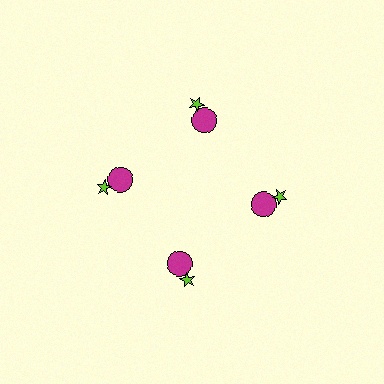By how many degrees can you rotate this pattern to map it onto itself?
The pattern maps onto itself every 90 degrees of rotation.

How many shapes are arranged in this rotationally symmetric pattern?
There are 8 shapes, arranged in 4 groups of 2.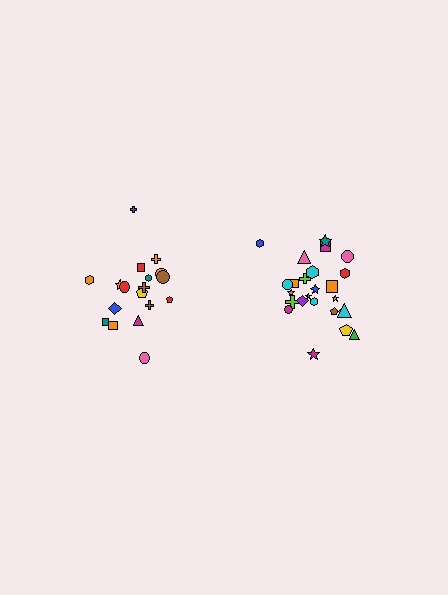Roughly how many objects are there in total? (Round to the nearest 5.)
Roughly 45 objects in total.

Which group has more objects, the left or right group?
The right group.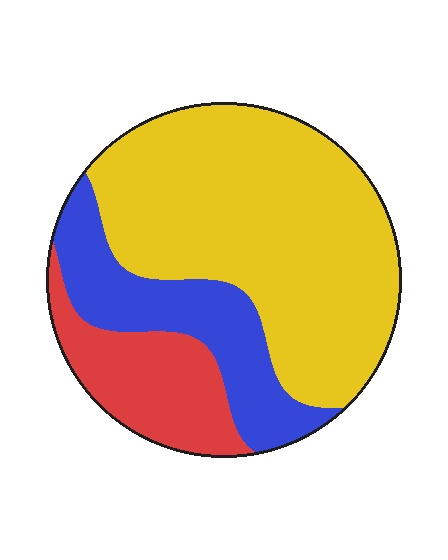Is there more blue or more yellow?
Yellow.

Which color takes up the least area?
Red, at roughly 20%.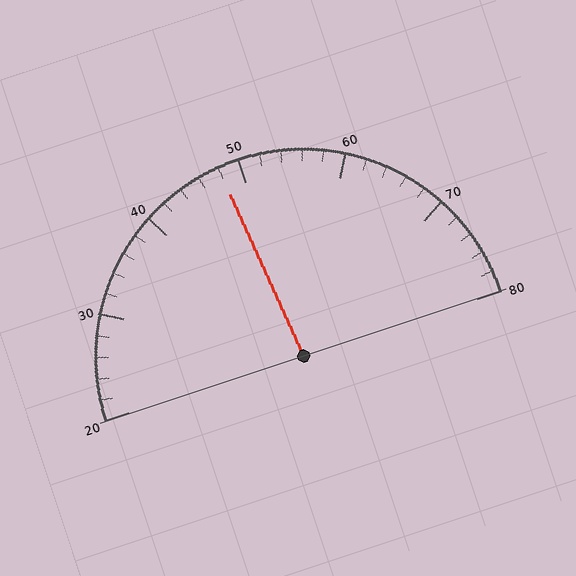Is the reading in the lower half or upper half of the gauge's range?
The reading is in the lower half of the range (20 to 80).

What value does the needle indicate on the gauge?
The needle indicates approximately 48.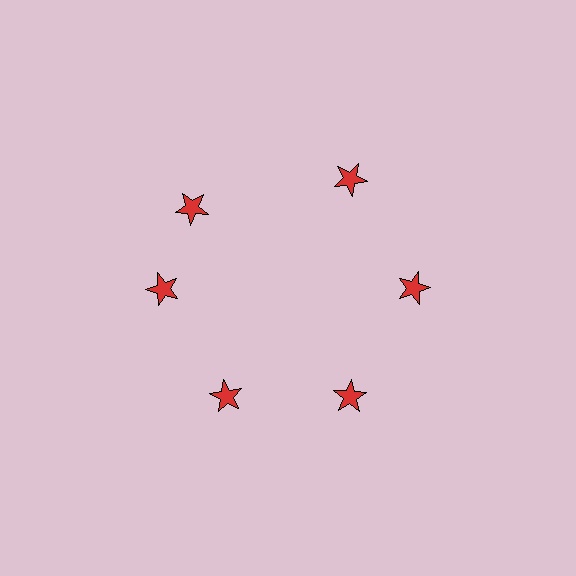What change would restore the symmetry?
The symmetry would be restored by rotating it back into even spacing with its neighbors so that all 6 stars sit at equal angles and equal distance from the center.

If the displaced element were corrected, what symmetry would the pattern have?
It would have 6-fold rotational symmetry — the pattern would map onto itself every 60 degrees.